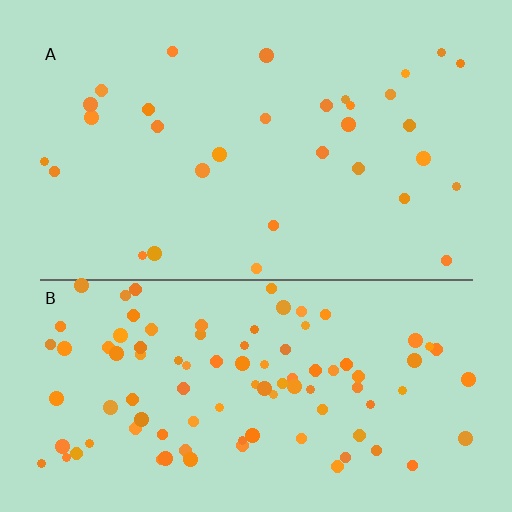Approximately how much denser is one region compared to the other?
Approximately 3.1× — region B over region A.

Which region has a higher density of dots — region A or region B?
B (the bottom).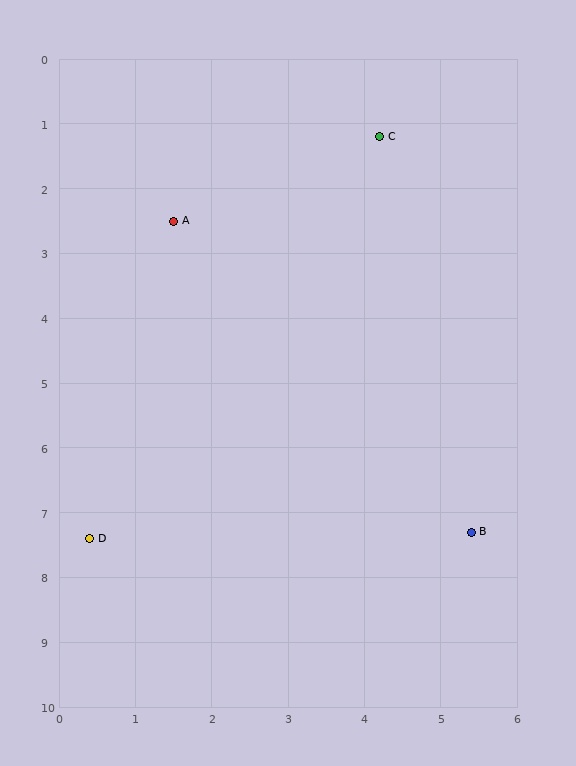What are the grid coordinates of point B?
Point B is at approximately (5.4, 7.3).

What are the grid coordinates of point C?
Point C is at approximately (4.2, 1.2).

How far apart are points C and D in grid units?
Points C and D are about 7.3 grid units apart.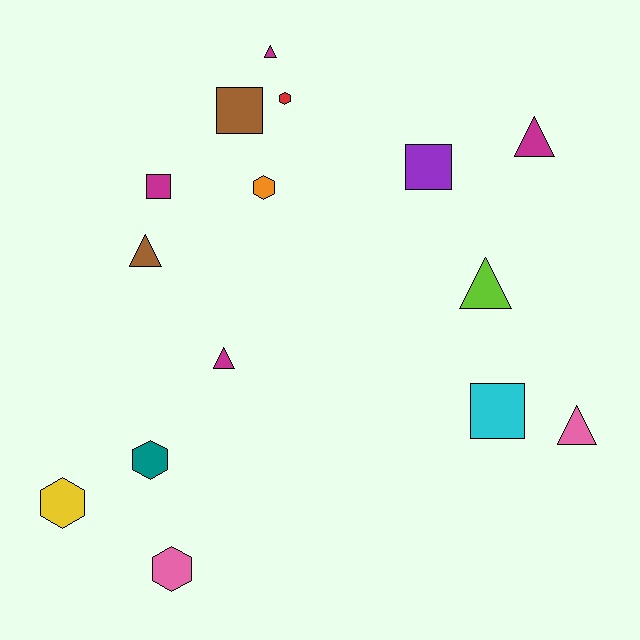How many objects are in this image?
There are 15 objects.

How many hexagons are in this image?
There are 5 hexagons.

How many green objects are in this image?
There are no green objects.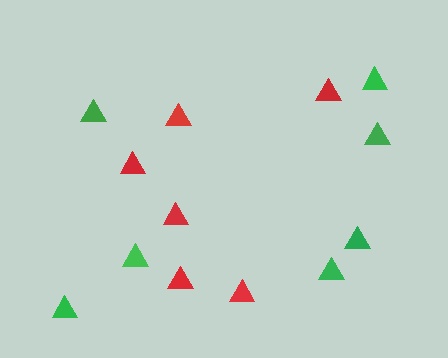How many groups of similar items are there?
There are 2 groups: one group of green triangles (7) and one group of red triangles (6).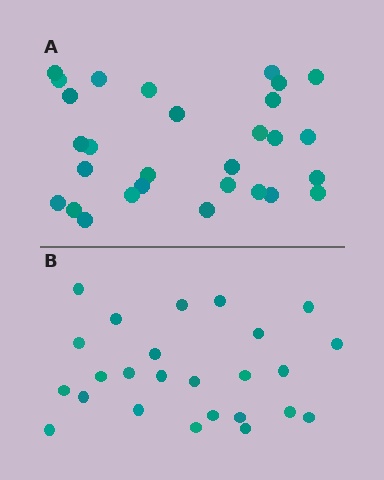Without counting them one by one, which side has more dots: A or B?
Region A (the top region) has more dots.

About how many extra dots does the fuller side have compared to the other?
Region A has about 4 more dots than region B.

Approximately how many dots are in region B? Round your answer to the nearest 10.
About 20 dots. (The exact count is 25, which rounds to 20.)